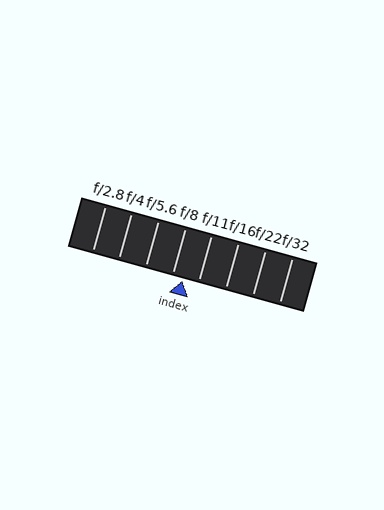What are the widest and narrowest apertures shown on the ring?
The widest aperture shown is f/2.8 and the narrowest is f/32.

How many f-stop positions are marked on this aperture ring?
There are 8 f-stop positions marked.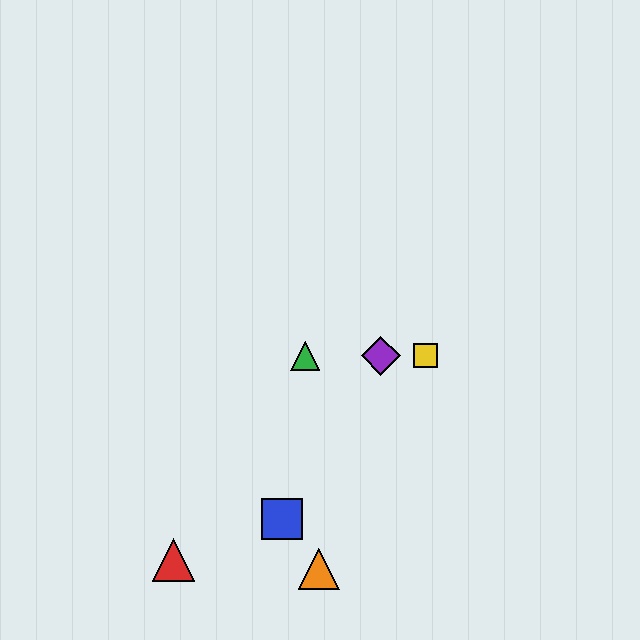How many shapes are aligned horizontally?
3 shapes (the green triangle, the yellow square, the purple diamond) are aligned horizontally.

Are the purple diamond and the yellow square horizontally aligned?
Yes, both are at y≈356.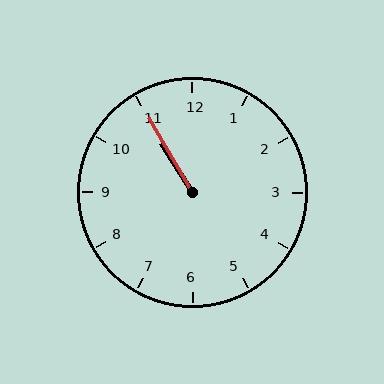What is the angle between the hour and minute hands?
Approximately 2 degrees.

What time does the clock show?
10:55.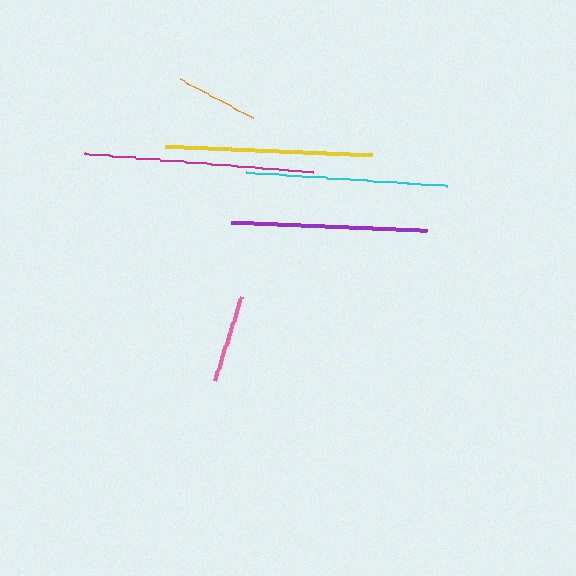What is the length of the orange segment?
The orange segment is approximately 83 pixels long.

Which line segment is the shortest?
The orange line is the shortest at approximately 83 pixels.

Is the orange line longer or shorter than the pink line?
The pink line is longer than the orange line.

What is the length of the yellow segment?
The yellow segment is approximately 206 pixels long.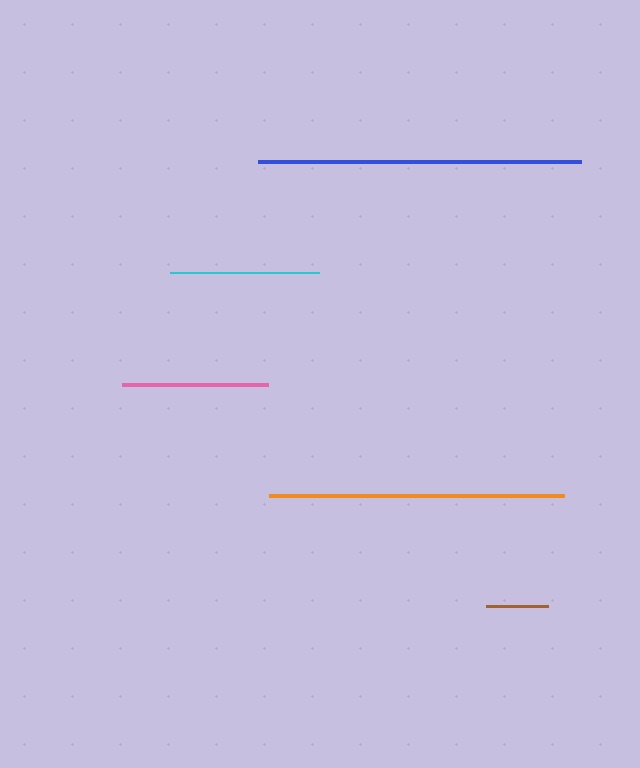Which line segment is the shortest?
The brown line is the shortest at approximately 63 pixels.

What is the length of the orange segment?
The orange segment is approximately 295 pixels long.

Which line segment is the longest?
The blue line is the longest at approximately 322 pixels.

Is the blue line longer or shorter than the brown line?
The blue line is longer than the brown line.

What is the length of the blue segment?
The blue segment is approximately 322 pixels long.